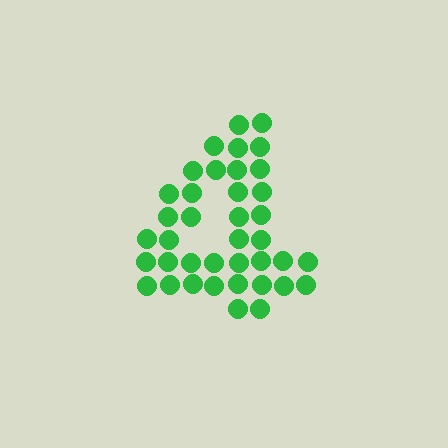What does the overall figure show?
The overall figure shows the digit 4.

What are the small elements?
The small elements are circles.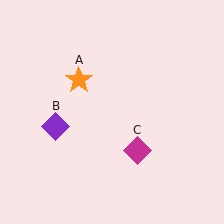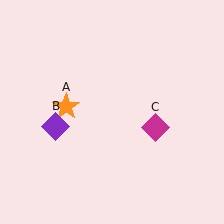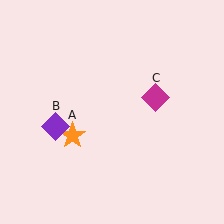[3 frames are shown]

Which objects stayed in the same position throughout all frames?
Purple diamond (object B) remained stationary.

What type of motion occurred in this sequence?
The orange star (object A), magenta diamond (object C) rotated counterclockwise around the center of the scene.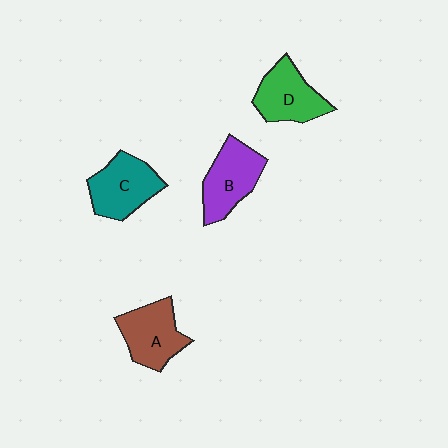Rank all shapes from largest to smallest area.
From largest to smallest: C (teal), B (purple), A (brown), D (green).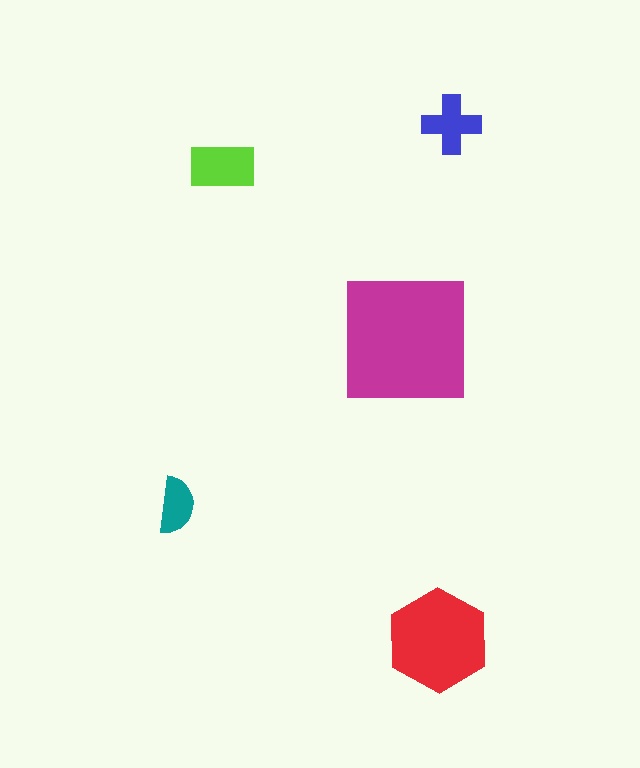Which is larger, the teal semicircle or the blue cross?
The blue cross.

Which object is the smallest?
The teal semicircle.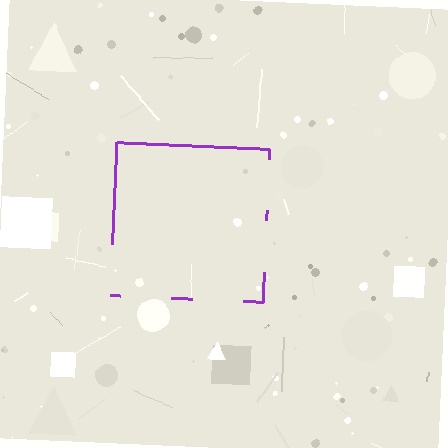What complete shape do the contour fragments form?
The contour fragments form a square.